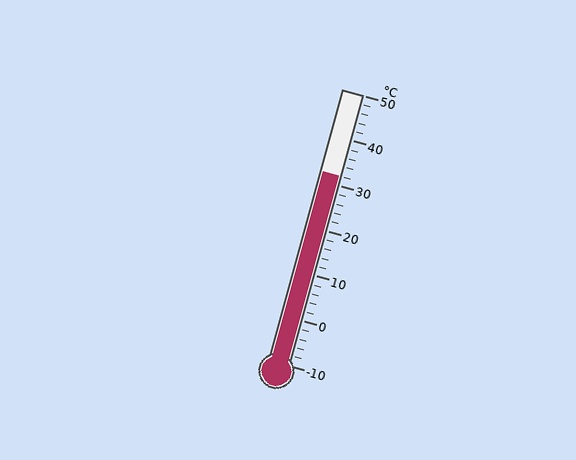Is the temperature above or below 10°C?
The temperature is above 10°C.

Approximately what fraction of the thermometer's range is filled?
The thermometer is filled to approximately 70% of its range.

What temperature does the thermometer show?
The thermometer shows approximately 32°C.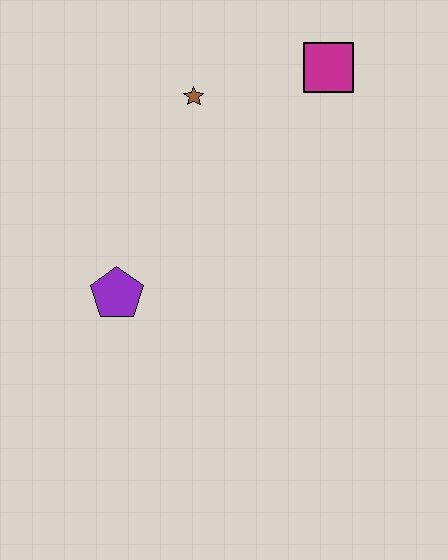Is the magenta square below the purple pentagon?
No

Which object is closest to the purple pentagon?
The brown star is closest to the purple pentagon.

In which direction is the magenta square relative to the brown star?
The magenta square is to the right of the brown star.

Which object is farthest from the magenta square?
The purple pentagon is farthest from the magenta square.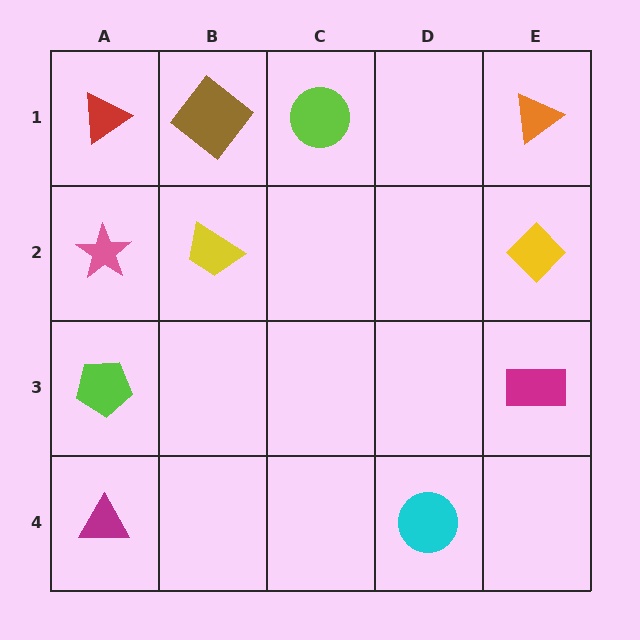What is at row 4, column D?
A cyan circle.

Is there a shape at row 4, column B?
No, that cell is empty.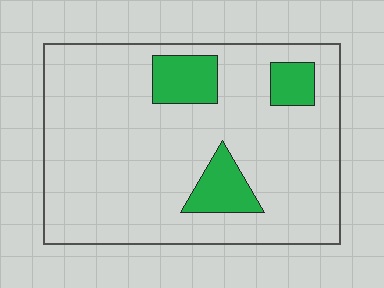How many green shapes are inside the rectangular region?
3.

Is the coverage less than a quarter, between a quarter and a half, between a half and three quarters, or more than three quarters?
Less than a quarter.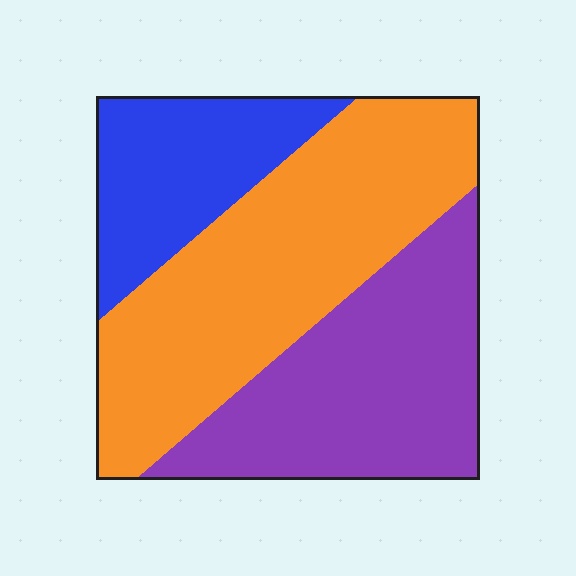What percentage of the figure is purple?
Purple covers roughly 35% of the figure.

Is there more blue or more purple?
Purple.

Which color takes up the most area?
Orange, at roughly 45%.